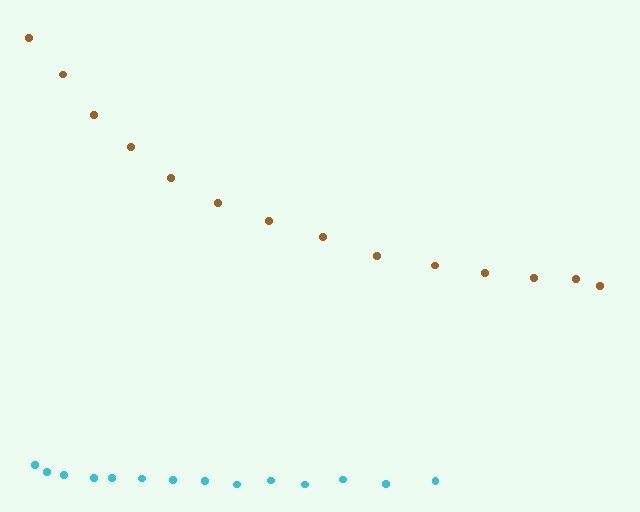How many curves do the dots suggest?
There are 2 distinct paths.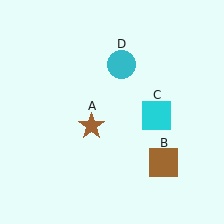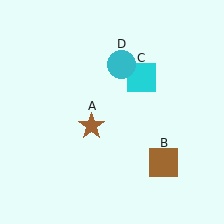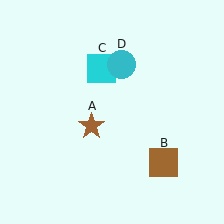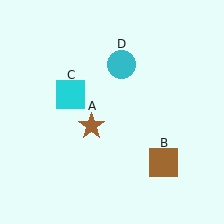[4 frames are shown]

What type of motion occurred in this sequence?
The cyan square (object C) rotated counterclockwise around the center of the scene.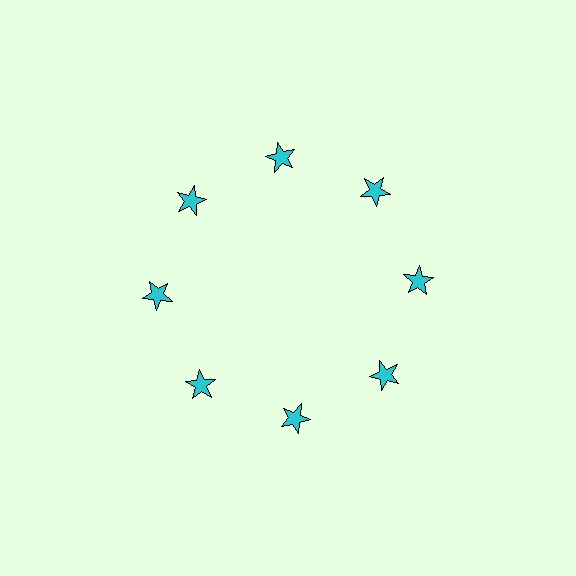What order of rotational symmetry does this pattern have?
This pattern has 8-fold rotational symmetry.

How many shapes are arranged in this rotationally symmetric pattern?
There are 8 shapes, arranged in 8 groups of 1.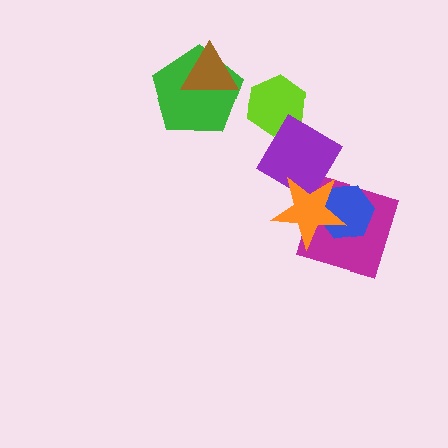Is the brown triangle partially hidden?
No, no other shape covers it.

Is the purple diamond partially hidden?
Yes, it is partially covered by another shape.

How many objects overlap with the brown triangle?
1 object overlaps with the brown triangle.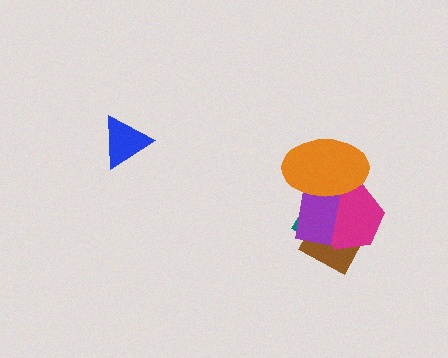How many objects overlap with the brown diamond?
4 objects overlap with the brown diamond.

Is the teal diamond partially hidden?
Yes, it is partially covered by another shape.